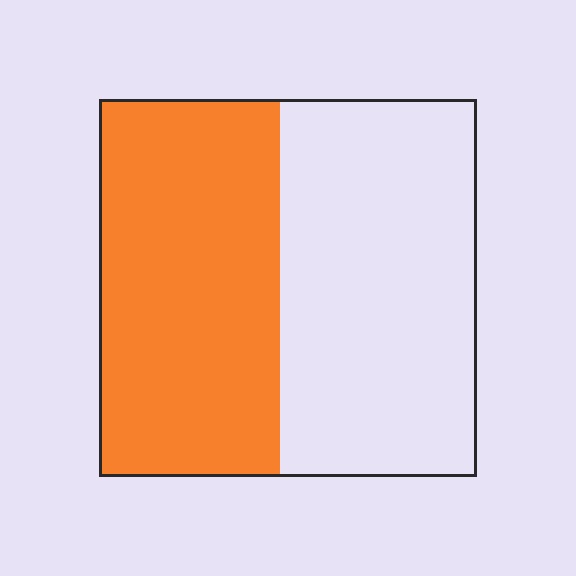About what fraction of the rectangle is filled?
About one half (1/2).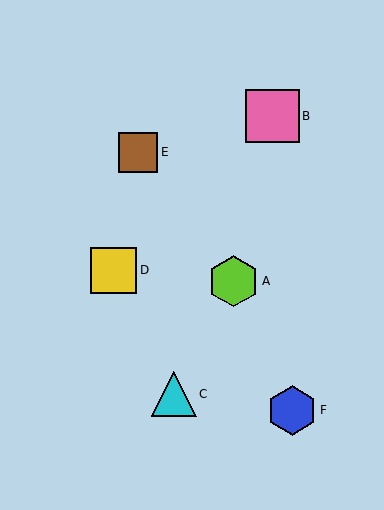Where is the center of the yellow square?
The center of the yellow square is at (113, 270).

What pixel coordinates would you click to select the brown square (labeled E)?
Click at (138, 152) to select the brown square E.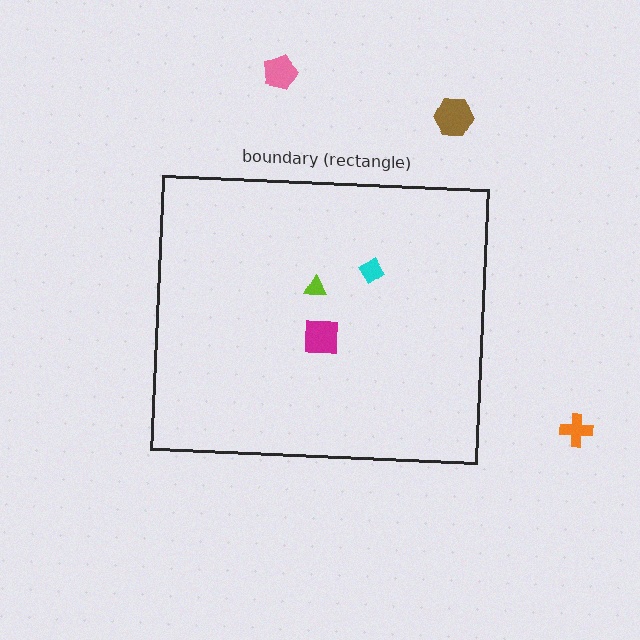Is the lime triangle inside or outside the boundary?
Inside.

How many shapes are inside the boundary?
3 inside, 3 outside.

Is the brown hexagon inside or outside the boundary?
Outside.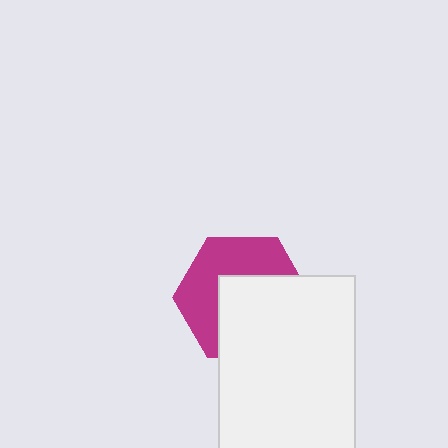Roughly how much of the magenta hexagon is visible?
About half of it is visible (roughly 48%).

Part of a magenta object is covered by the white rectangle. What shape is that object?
It is a hexagon.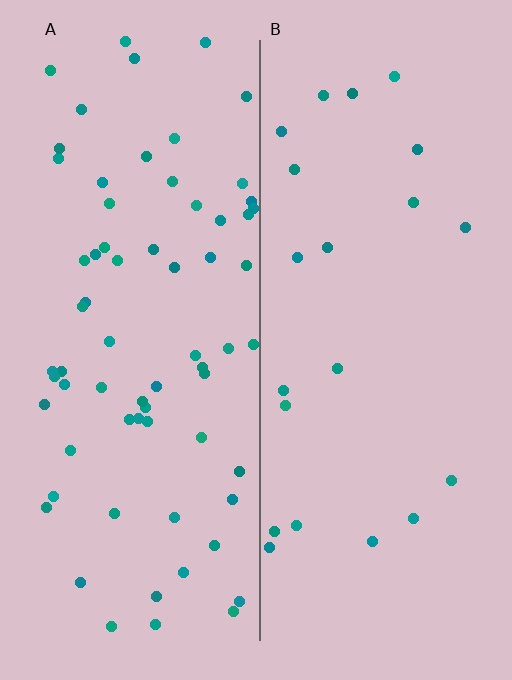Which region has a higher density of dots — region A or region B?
A (the left).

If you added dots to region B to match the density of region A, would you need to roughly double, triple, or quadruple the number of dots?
Approximately triple.